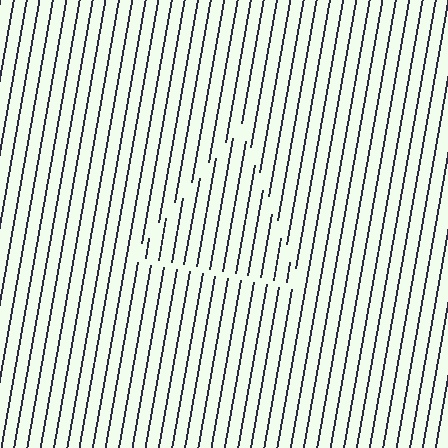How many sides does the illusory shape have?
3 sides — the line-ends trace a triangle.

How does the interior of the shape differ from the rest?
The interior of the shape contains the same grating, shifted by half a period — the contour is defined by the phase discontinuity where line-ends from the inner and outer gratings abut.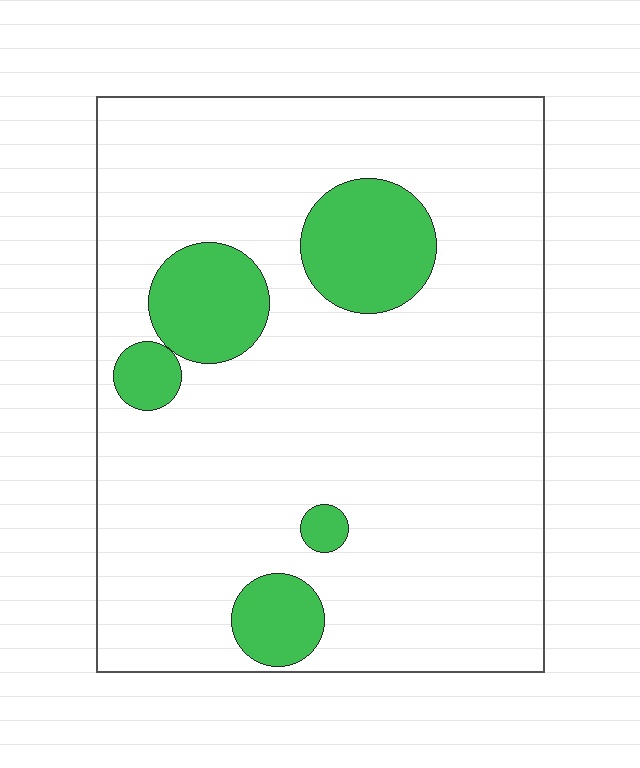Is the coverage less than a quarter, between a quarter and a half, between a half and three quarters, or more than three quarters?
Less than a quarter.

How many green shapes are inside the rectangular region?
5.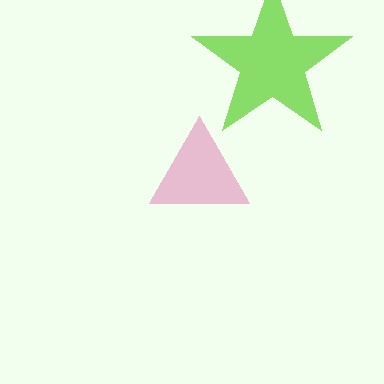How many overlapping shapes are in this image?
There are 2 overlapping shapes in the image.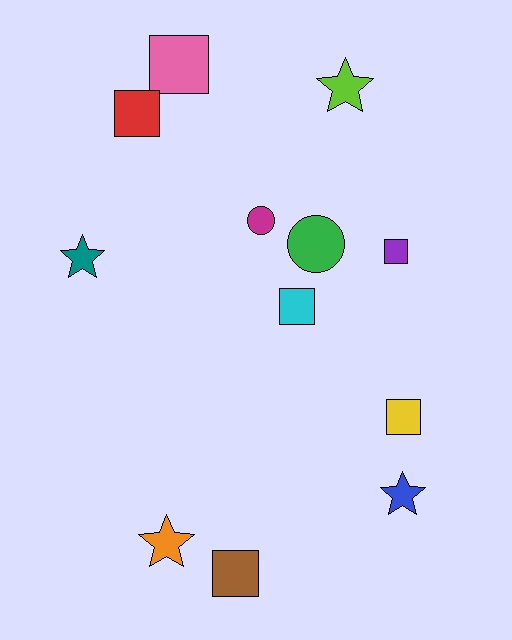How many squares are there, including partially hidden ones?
There are 6 squares.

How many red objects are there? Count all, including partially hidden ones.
There is 1 red object.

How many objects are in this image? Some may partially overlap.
There are 12 objects.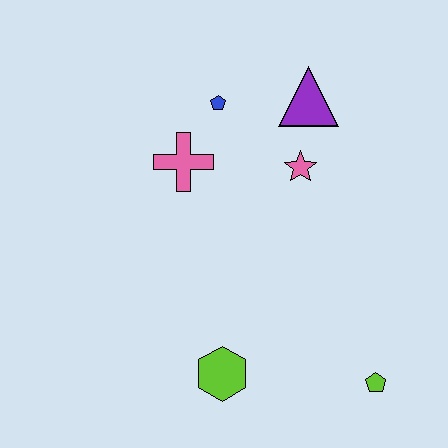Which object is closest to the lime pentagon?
The lime hexagon is closest to the lime pentagon.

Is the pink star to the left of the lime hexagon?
No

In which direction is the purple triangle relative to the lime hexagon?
The purple triangle is above the lime hexagon.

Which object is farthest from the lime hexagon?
The purple triangle is farthest from the lime hexagon.